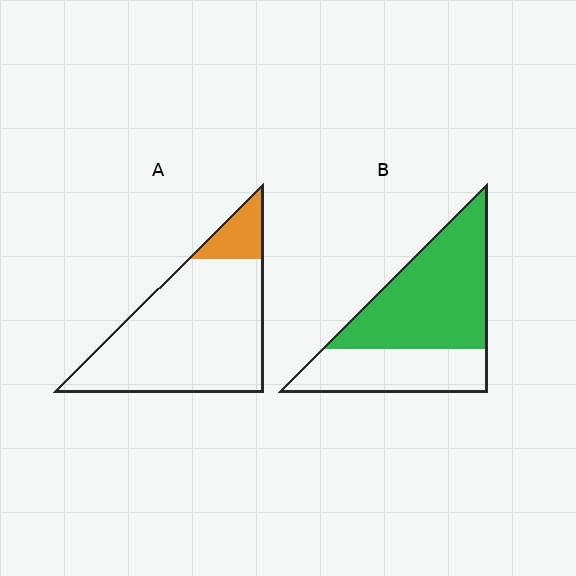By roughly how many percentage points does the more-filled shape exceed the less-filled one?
By roughly 50 percentage points (B over A).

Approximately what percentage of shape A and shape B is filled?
A is approximately 15% and B is approximately 65%.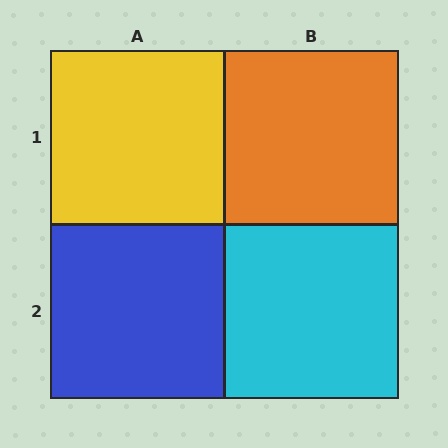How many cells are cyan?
1 cell is cyan.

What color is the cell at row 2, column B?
Cyan.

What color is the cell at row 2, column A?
Blue.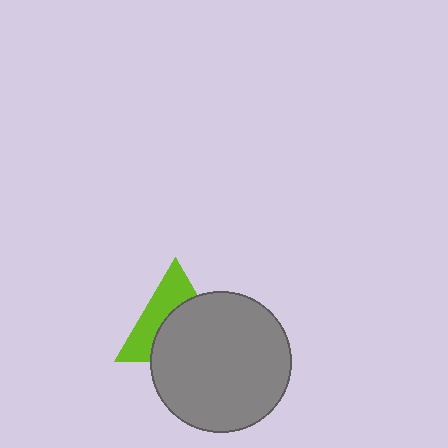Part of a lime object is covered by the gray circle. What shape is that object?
It is a triangle.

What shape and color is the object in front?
The object in front is a gray circle.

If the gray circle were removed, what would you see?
You would see the complete lime triangle.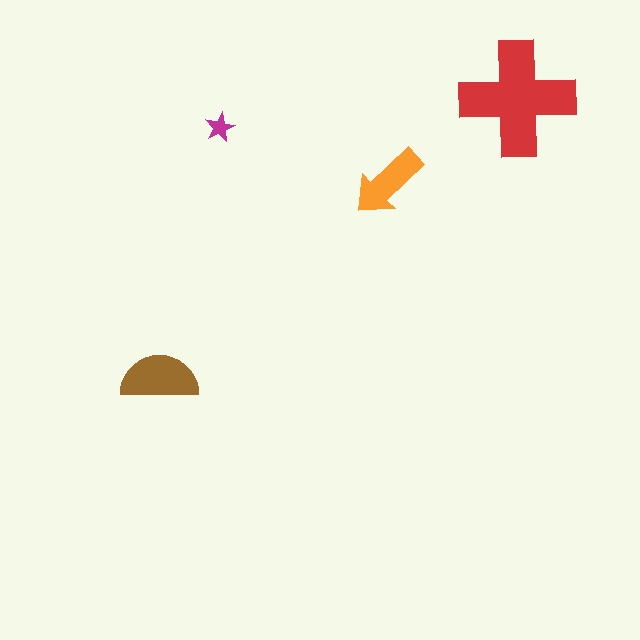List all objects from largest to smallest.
The red cross, the brown semicircle, the orange arrow, the magenta star.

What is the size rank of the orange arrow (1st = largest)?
3rd.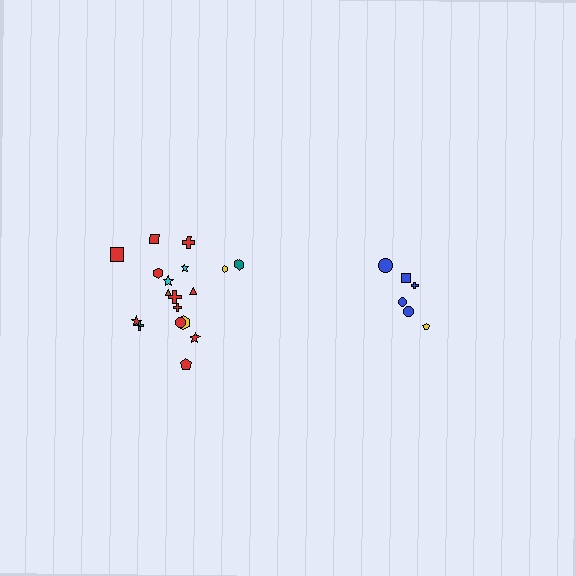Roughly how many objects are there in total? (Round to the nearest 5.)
Roughly 25 objects in total.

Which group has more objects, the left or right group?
The left group.